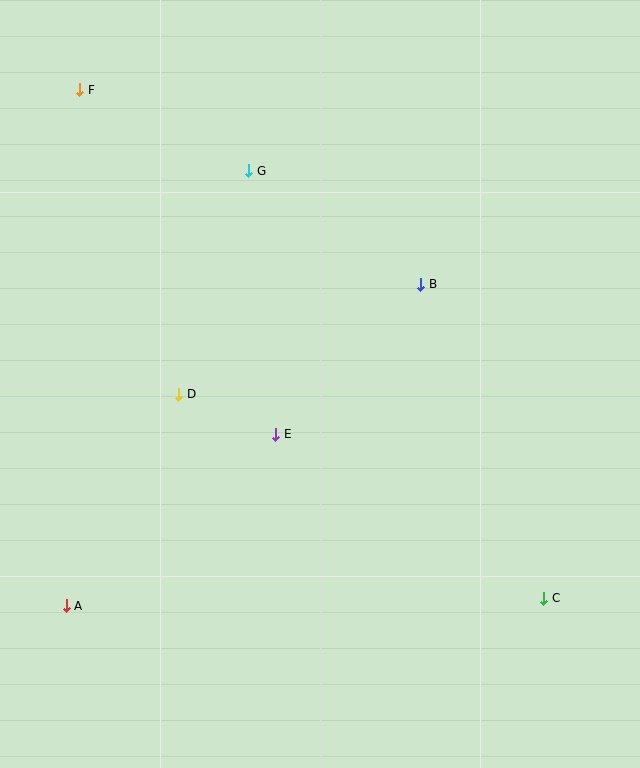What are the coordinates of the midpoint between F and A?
The midpoint between F and A is at (73, 348).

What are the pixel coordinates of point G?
Point G is at (249, 171).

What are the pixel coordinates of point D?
Point D is at (179, 394).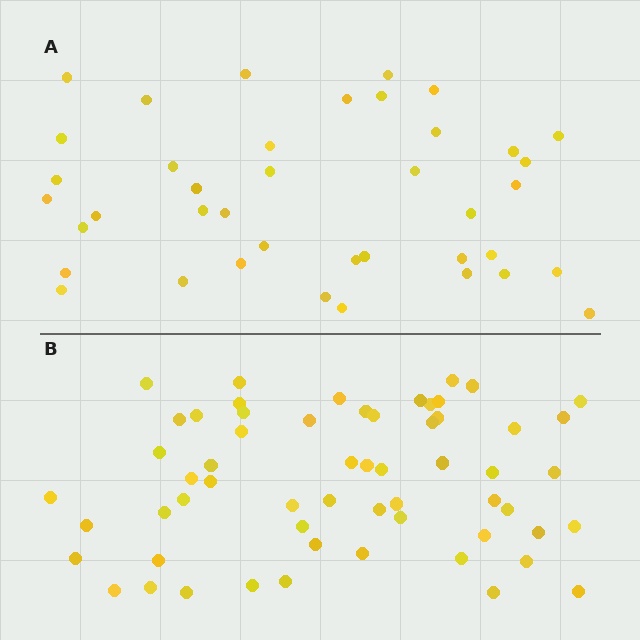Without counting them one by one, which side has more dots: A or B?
Region B (the bottom region) has more dots.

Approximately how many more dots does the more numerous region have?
Region B has approximately 20 more dots than region A.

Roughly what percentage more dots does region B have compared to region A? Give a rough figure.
About 50% more.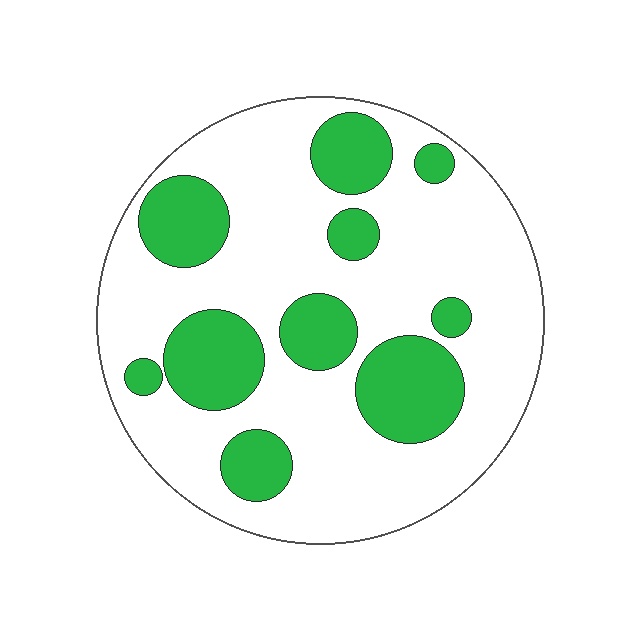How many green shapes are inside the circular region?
10.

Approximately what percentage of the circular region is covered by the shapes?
Approximately 30%.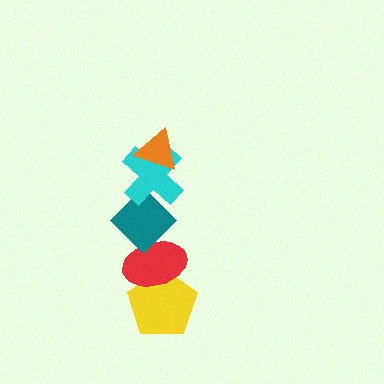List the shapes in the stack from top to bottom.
From top to bottom: the orange triangle, the cyan cross, the teal diamond, the red ellipse, the yellow pentagon.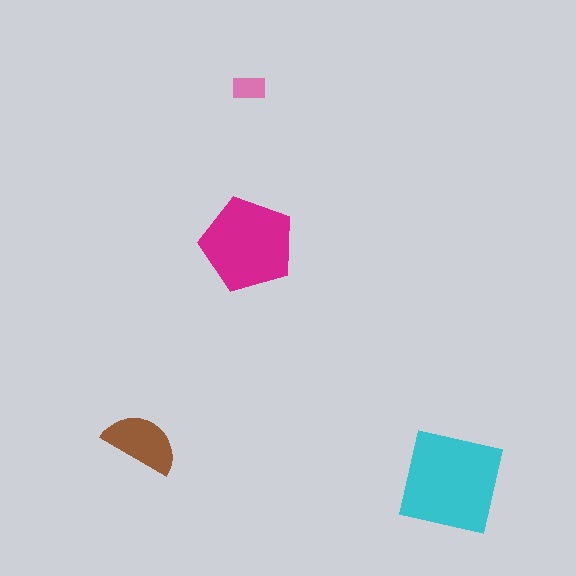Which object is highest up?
The pink rectangle is topmost.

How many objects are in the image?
There are 4 objects in the image.